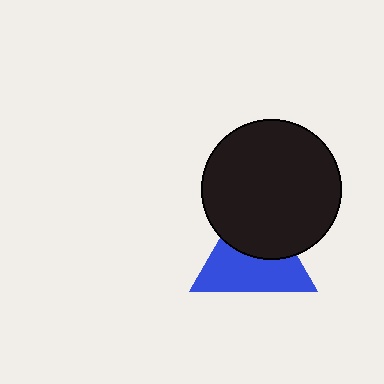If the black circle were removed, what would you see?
You would see the complete blue triangle.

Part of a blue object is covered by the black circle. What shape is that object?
It is a triangle.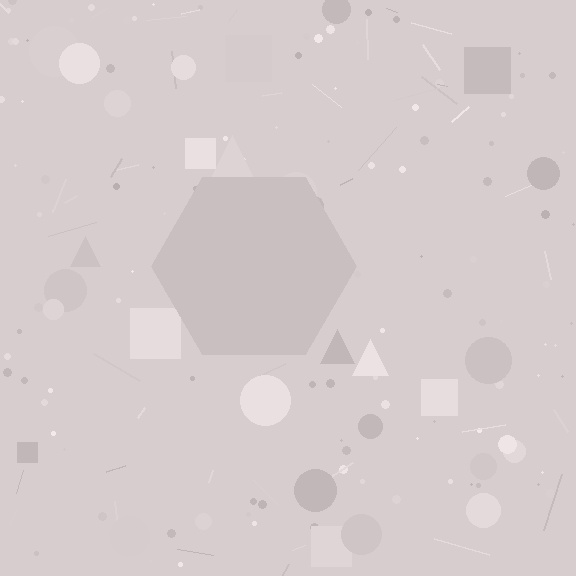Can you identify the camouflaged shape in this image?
The camouflaged shape is a hexagon.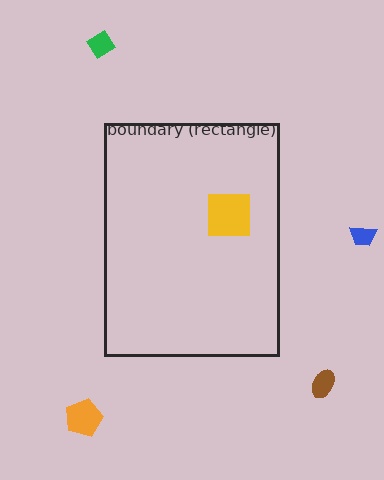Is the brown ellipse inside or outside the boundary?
Outside.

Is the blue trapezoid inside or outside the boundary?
Outside.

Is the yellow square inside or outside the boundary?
Inside.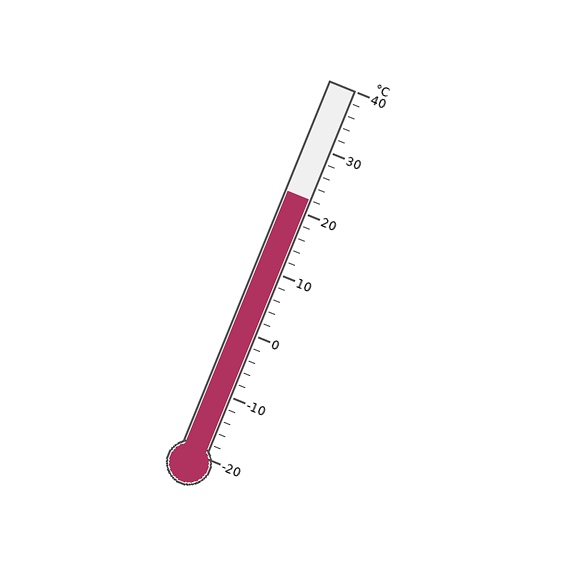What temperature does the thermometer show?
The thermometer shows approximately 22°C.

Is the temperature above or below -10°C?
The temperature is above -10°C.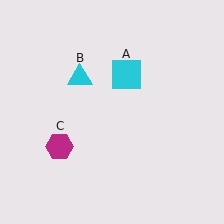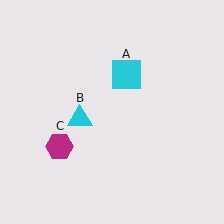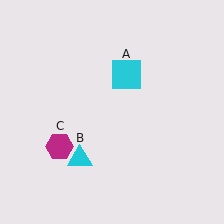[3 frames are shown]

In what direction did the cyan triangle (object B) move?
The cyan triangle (object B) moved down.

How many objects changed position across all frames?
1 object changed position: cyan triangle (object B).